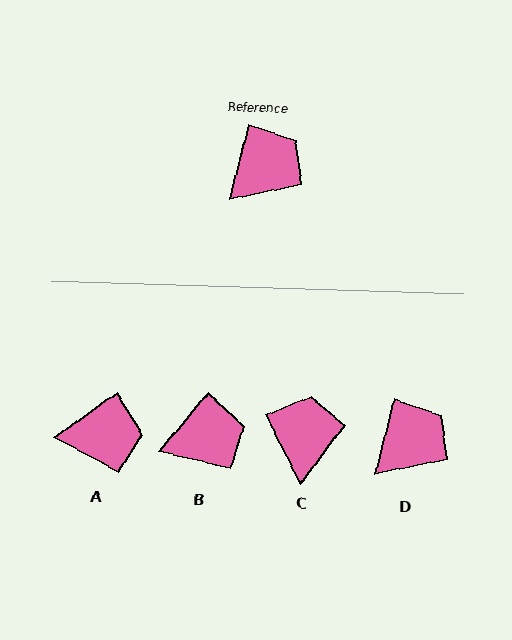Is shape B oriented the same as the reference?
No, it is off by about 25 degrees.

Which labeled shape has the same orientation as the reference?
D.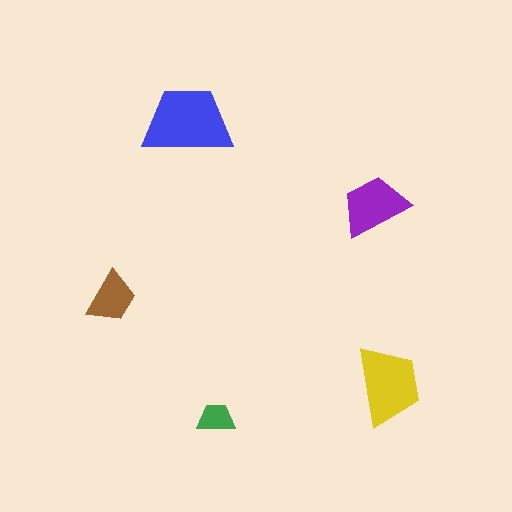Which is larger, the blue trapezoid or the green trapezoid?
The blue one.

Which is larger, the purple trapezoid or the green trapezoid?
The purple one.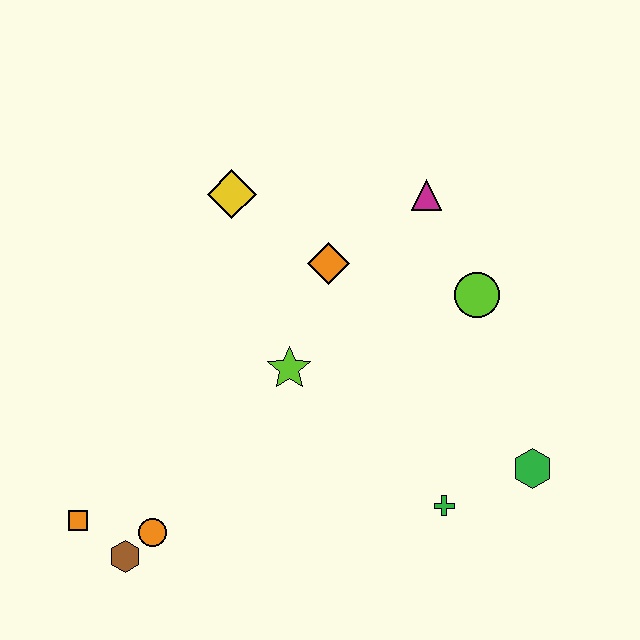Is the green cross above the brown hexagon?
Yes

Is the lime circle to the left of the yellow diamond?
No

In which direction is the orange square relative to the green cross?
The orange square is to the left of the green cross.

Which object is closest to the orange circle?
The brown hexagon is closest to the orange circle.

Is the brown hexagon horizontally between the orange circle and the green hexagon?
No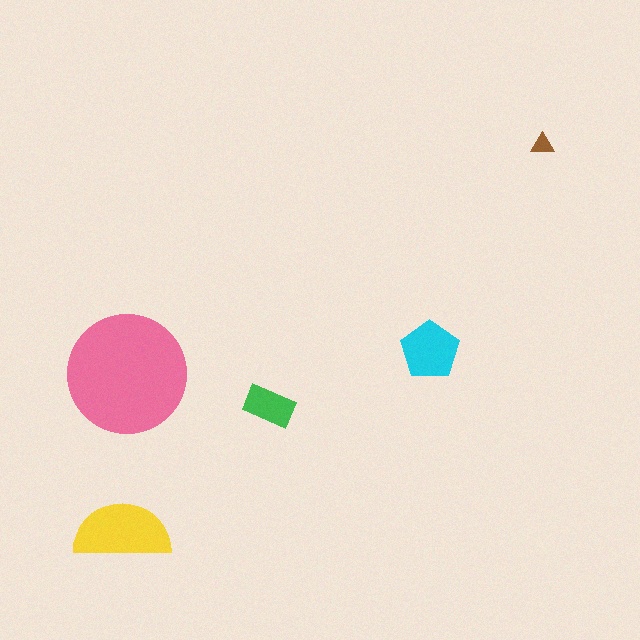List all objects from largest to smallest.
The pink circle, the yellow semicircle, the cyan pentagon, the green rectangle, the brown triangle.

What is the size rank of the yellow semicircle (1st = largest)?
2nd.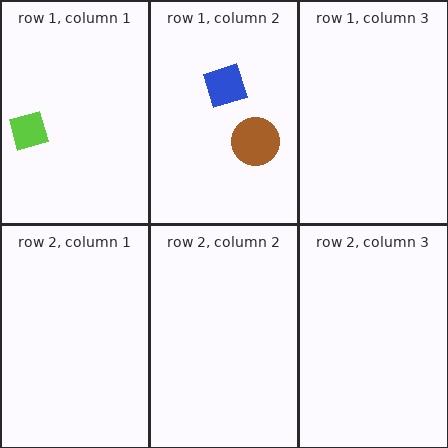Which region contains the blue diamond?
The row 1, column 2 region.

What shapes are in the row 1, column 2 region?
The blue diamond, the brown circle.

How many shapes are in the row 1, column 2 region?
2.